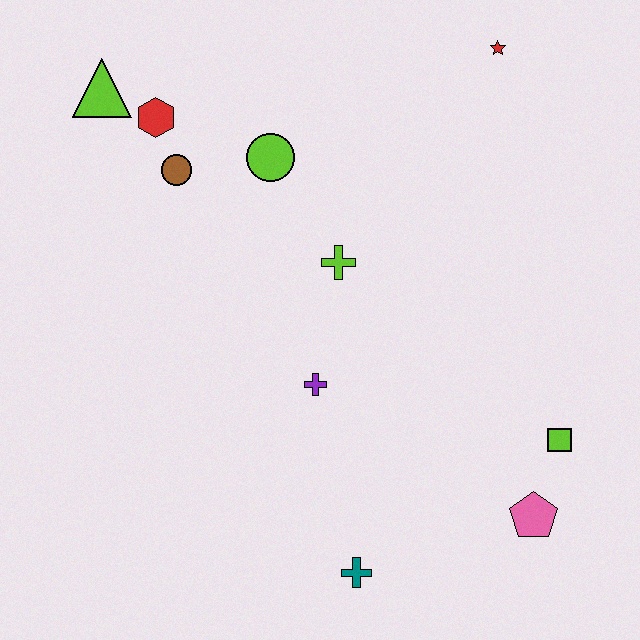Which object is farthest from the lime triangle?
The pink pentagon is farthest from the lime triangle.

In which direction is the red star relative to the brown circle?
The red star is to the right of the brown circle.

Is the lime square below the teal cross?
No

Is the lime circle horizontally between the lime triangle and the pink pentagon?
Yes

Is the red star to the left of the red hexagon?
No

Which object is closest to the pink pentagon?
The lime square is closest to the pink pentagon.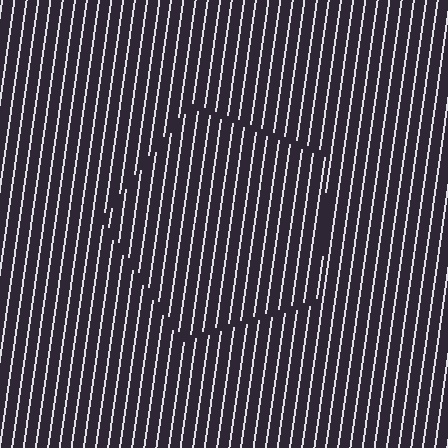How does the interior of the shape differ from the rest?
The interior of the shape contains the same grating, shifted by half a period — the contour is defined by the phase discontinuity where line-ends from the inner and outer gratings abut.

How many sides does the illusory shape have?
5 sides — the line-ends trace a pentagon.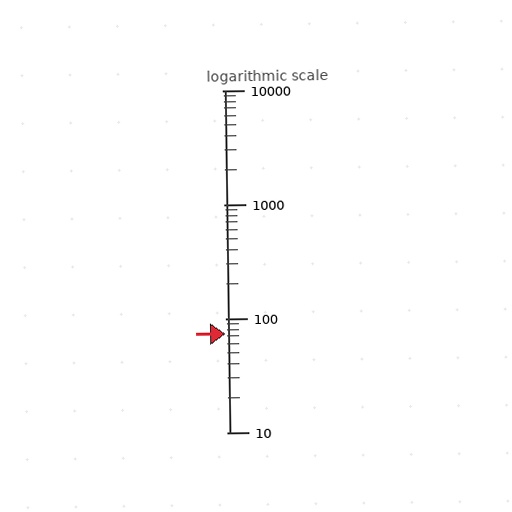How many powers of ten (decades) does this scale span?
The scale spans 3 decades, from 10 to 10000.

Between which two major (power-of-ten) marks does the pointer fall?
The pointer is between 10 and 100.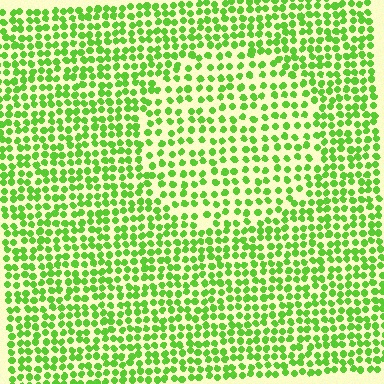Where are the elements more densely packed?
The elements are more densely packed outside the circle boundary.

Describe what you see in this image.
The image contains small lime elements arranged at two different densities. A circle-shaped region is visible where the elements are less densely packed than the surrounding area.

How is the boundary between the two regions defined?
The boundary is defined by a change in element density (approximately 1.5x ratio). All elements are the same color, size, and shape.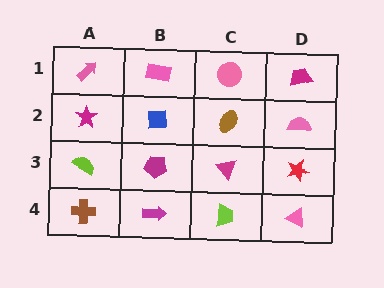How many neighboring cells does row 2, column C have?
4.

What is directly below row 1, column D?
A pink semicircle.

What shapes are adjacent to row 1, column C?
A brown ellipse (row 2, column C), a pink rectangle (row 1, column B), a magenta trapezoid (row 1, column D).